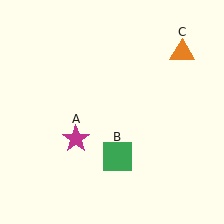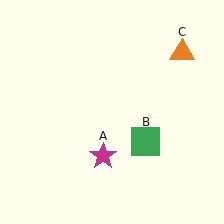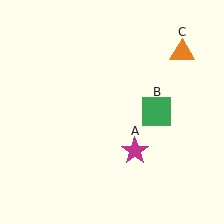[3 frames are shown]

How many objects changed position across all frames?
2 objects changed position: magenta star (object A), green square (object B).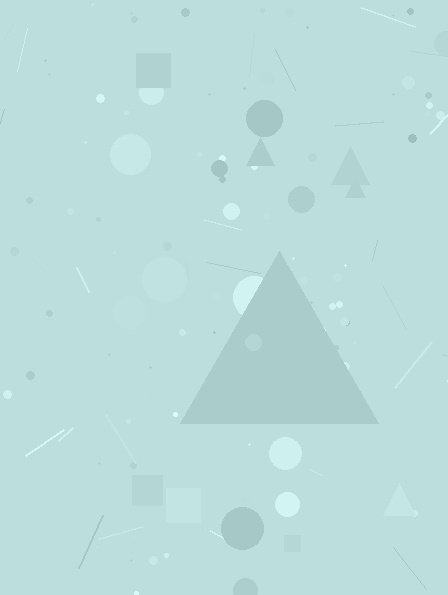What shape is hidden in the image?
A triangle is hidden in the image.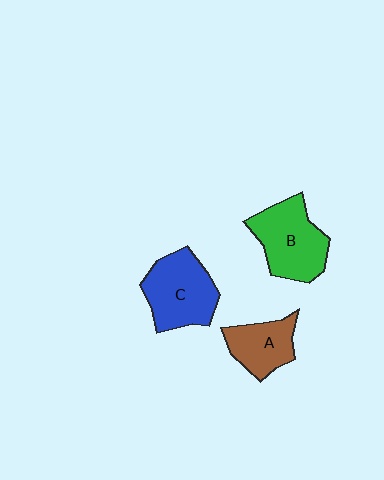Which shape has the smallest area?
Shape A (brown).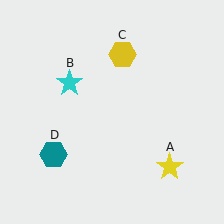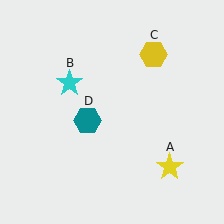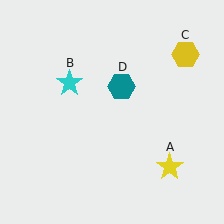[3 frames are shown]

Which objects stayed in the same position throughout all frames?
Yellow star (object A) and cyan star (object B) remained stationary.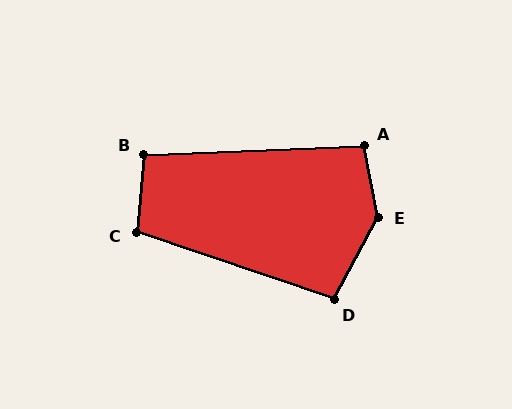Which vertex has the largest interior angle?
E, at approximately 141 degrees.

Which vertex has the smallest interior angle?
B, at approximately 98 degrees.